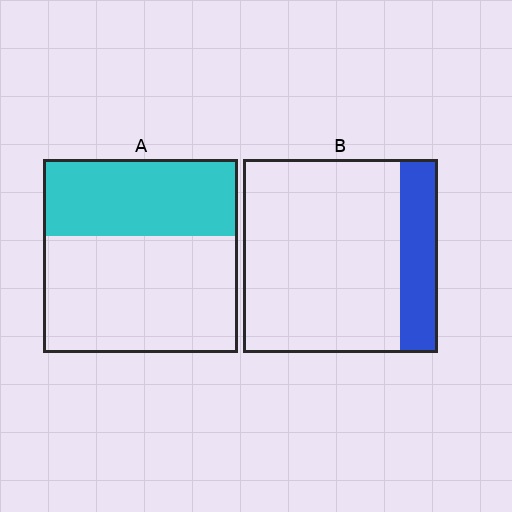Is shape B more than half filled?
No.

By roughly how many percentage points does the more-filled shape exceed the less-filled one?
By roughly 20 percentage points (A over B).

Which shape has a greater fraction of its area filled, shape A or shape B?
Shape A.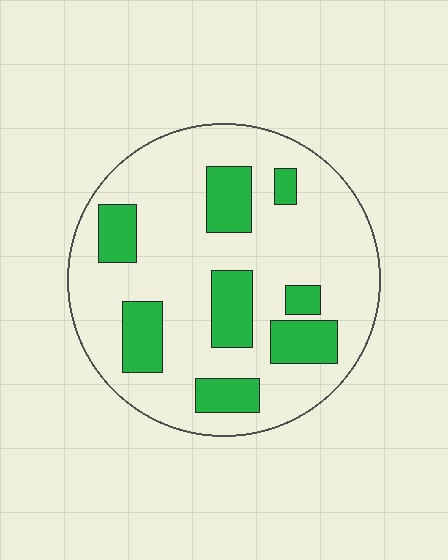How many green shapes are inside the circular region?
8.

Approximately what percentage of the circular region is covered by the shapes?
Approximately 25%.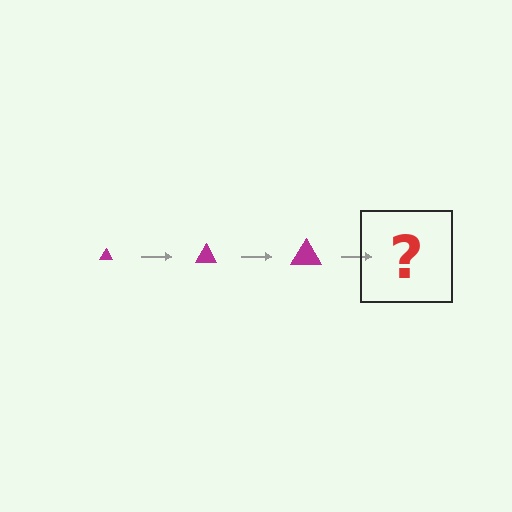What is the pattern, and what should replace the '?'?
The pattern is that the triangle gets progressively larger each step. The '?' should be a magenta triangle, larger than the previous one.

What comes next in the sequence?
The next element should be a magenta triangle, larger than the previous one.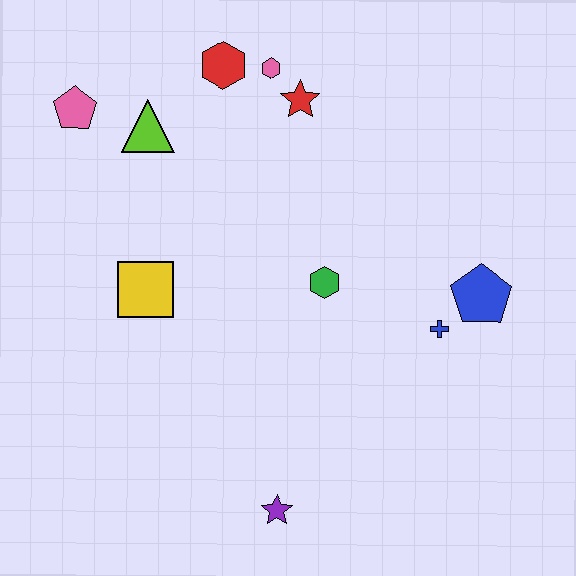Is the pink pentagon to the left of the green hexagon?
Yes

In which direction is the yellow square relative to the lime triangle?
The yellow square is below the lime triangle.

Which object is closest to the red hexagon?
The pink hexagon is closest to the red hexagon.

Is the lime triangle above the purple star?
Yes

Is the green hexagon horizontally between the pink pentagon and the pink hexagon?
No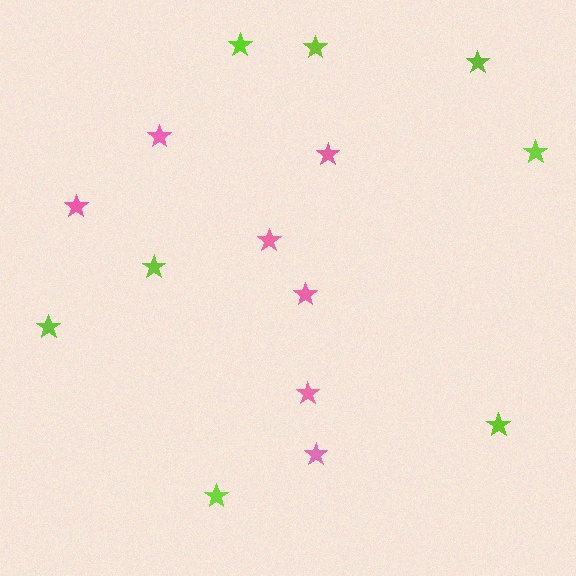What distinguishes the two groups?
There are 2 groups: one group of lime stars (8) and one group of pink stars (7).